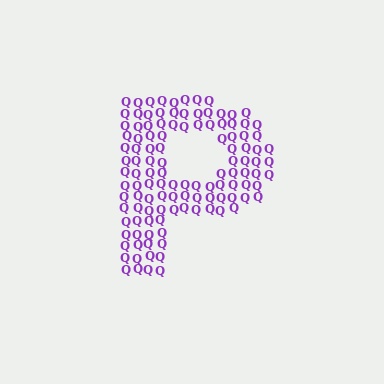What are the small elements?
The small elements are letter Q's.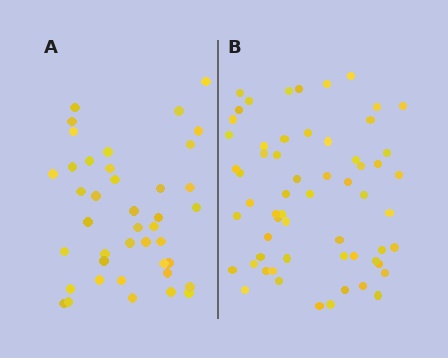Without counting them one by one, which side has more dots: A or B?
Region B (the right region) has more dots.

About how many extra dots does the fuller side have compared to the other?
Region B has approximately 20 more dots than region A.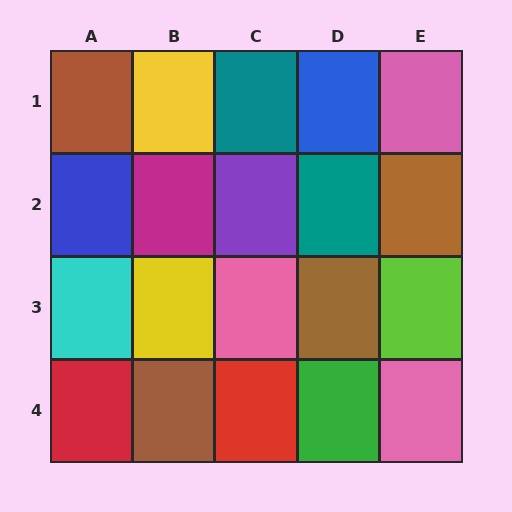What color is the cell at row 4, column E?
Pink.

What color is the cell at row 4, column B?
Brown.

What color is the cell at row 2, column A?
Blue.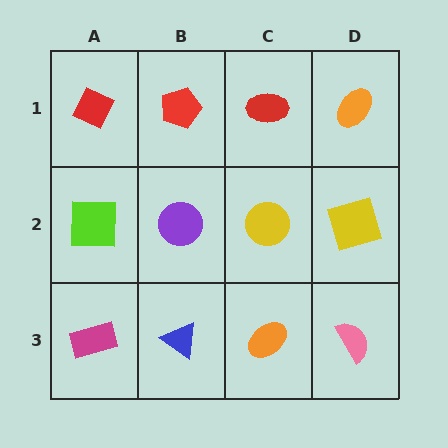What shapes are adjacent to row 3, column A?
A lime square (row 2, column A), a blue triangle (row 3, column B).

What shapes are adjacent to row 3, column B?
A purple circle (row 2, column B), a magenta rectangle (row 3, column A), an orange ellipse (row 3, column C).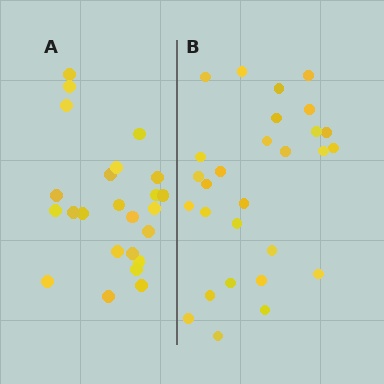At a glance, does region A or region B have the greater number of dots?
Region B (the right region) has more dots.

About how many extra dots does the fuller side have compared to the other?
Region B has about 4 more dots than region A.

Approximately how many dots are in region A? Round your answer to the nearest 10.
About 20 dots. (The exact count is 24, which rounds to 20.)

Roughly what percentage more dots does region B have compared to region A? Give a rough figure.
About 15% more.